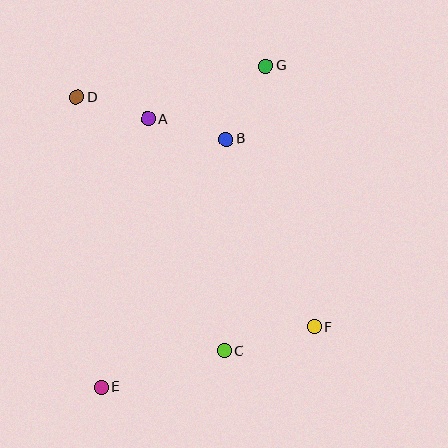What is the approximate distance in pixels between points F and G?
The distance between F and G is approximately 266 pixels.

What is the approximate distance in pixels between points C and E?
The distance between C and E is approximately 128 pixels.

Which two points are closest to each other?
Points A and D are closest to each other.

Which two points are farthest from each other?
Points E and G are farthest from each other.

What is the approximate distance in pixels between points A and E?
The distance between A and E is approximately 272 pixels.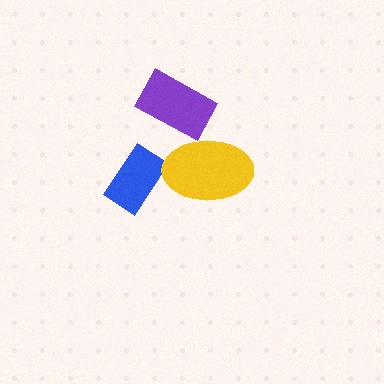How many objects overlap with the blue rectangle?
0 objects overlap with the blue rectangle.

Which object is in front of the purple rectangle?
The yellow ellipse is in front of the purple rectangle.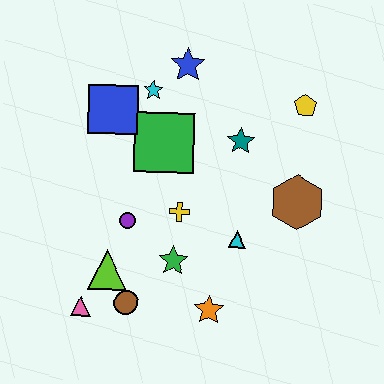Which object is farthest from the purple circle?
The yellow pentagon is farthest from the purple circle.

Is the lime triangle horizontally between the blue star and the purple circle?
No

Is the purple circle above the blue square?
No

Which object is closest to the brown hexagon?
The cyan triangle is closest to the brown hexagon.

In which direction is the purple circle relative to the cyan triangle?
The purple circle is to the left of the cyan triangle.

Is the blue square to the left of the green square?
Yes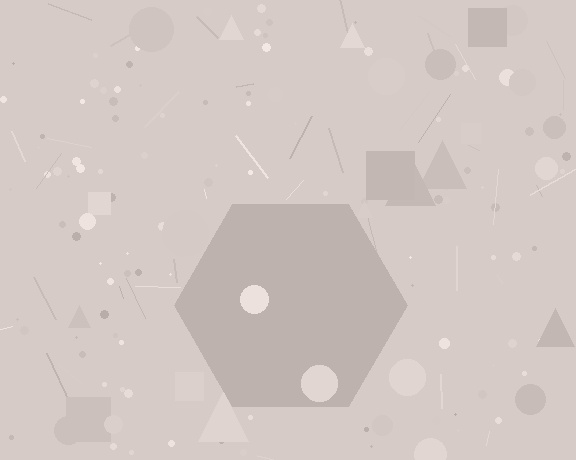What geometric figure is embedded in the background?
A hexagon is embedded in the background.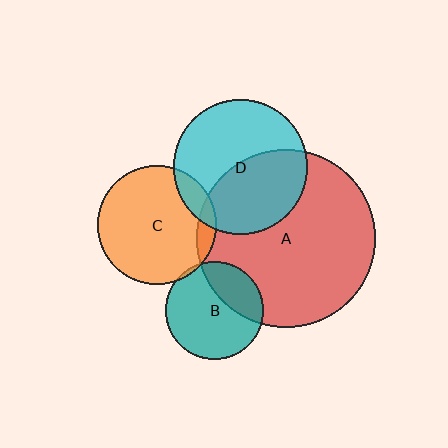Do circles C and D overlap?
Yes.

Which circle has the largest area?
Circle A (red).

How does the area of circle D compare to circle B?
Approximately 1.9 times.